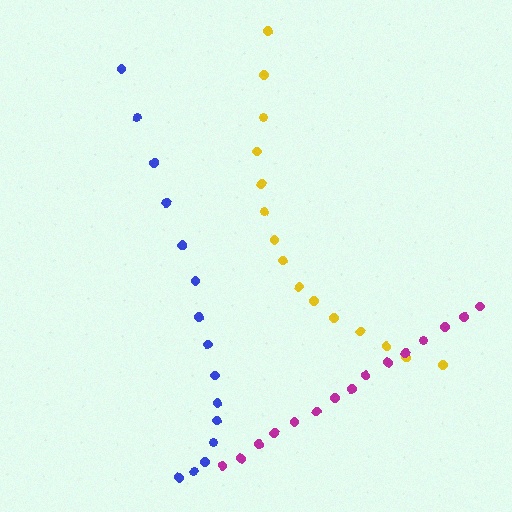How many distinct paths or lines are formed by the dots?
There are 3 distinct paths.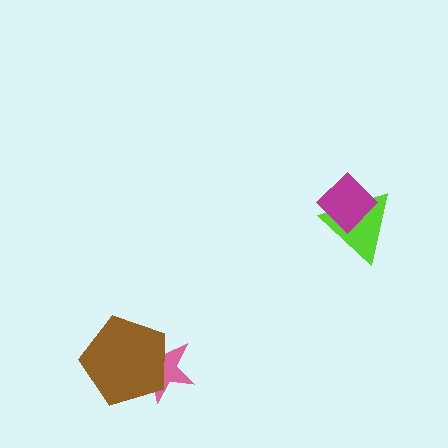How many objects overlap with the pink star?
1 object overlaps with the pink star.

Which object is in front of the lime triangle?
The magenta diamond is in front of the lime triangle.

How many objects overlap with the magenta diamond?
1 object overlaps with the magenta diamond.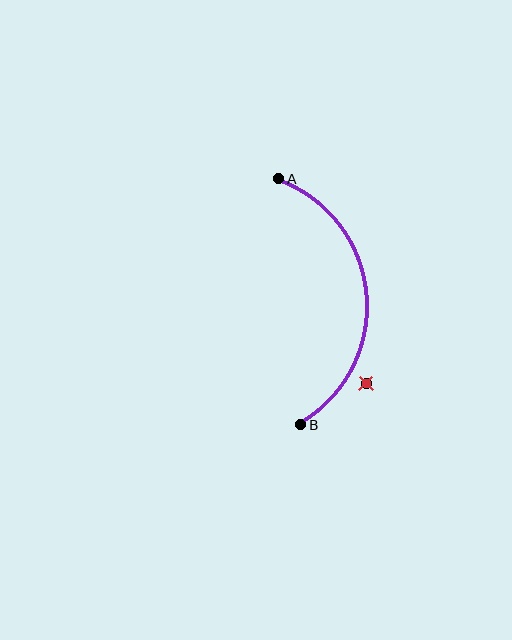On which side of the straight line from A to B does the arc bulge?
The arc bulges to the right of the straight line connecting A and B.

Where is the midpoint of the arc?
The arc midpoint is the point on the curve farthest from the straight line joining A and B. It sits to the right of that line.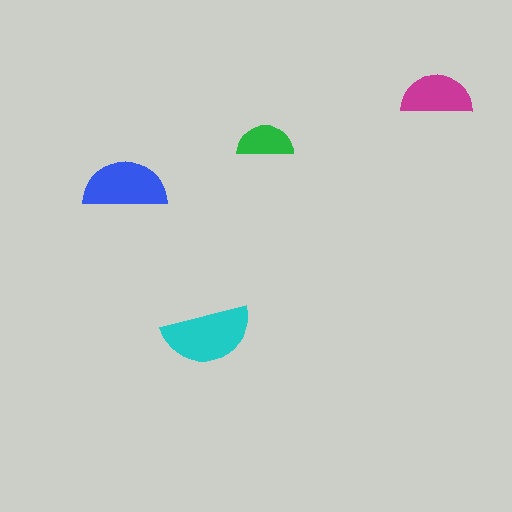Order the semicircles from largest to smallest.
the cyan one, the blue one, the magenta one, the green one.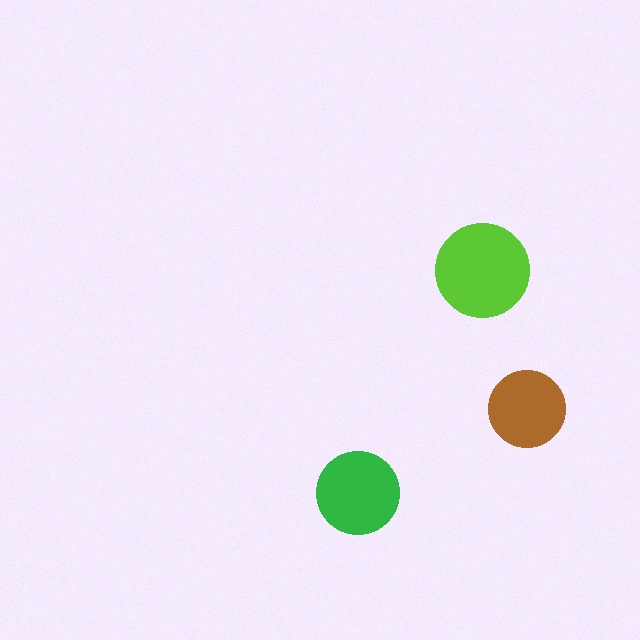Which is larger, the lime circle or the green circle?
The lime one.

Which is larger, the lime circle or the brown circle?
The lime one.